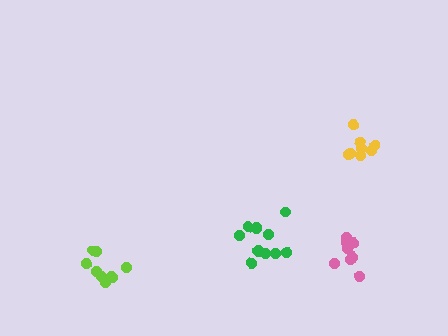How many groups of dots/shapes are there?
There are 4 groups.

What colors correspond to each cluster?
The clusters are colored: lime, pink, green, yellow.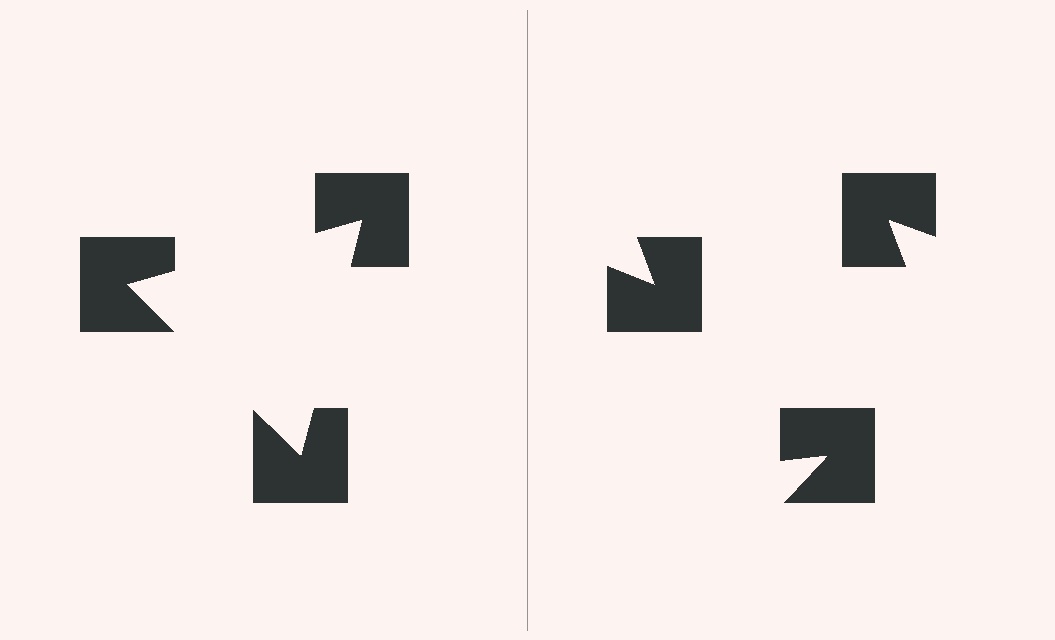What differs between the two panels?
The notched squares are positioned identically on both sides; only the wedge orientations differ. On the left they align to a triangle; on the right they are misaligned.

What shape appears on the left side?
An illusory triangle.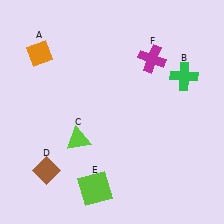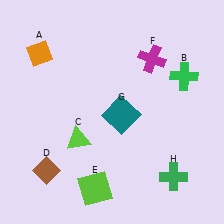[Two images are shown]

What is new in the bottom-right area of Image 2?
A green cross (H) was added in the bottom-right area of Image 2.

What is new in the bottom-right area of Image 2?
A teal square (G) was added in the bottom-right area of Image 2.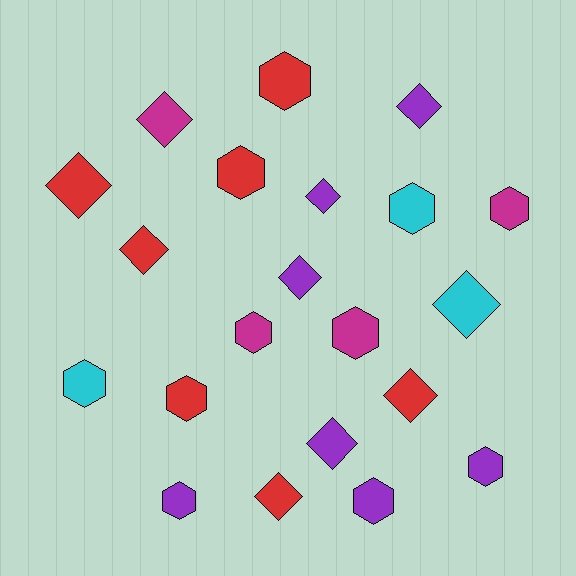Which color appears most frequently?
Red, with 7 objects.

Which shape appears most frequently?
Hexagon, with 11 objects.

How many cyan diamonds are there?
There is 1 cyan diamond.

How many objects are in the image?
There are 21 objects.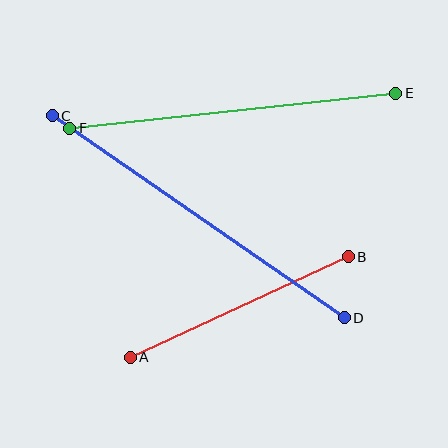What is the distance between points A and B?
The distance is approximately 240 pixels.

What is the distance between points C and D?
The distance is approximately 355 pixels.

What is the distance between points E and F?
The distance is approximately 327 pixels.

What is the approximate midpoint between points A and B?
The midpoint is at approximately (239, 307) pixels.